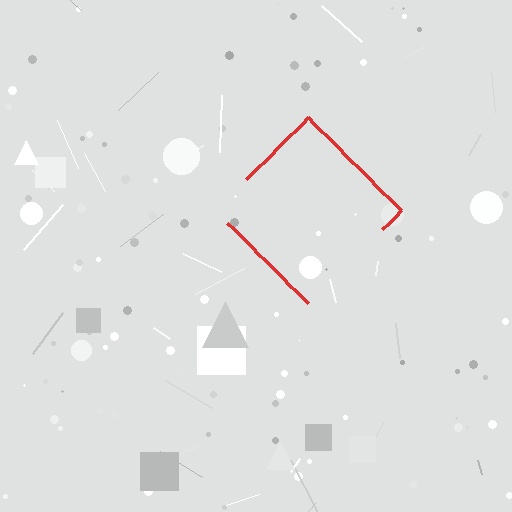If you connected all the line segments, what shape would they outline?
They would outline a diamond.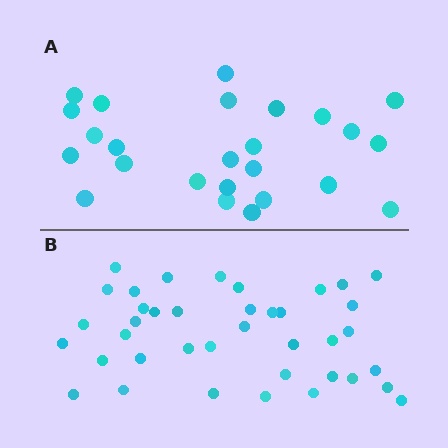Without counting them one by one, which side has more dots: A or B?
Region B (the bottom region) has more dots.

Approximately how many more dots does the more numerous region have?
Region B has approximately 15 more dots than region A.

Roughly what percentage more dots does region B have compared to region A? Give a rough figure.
About 55% more.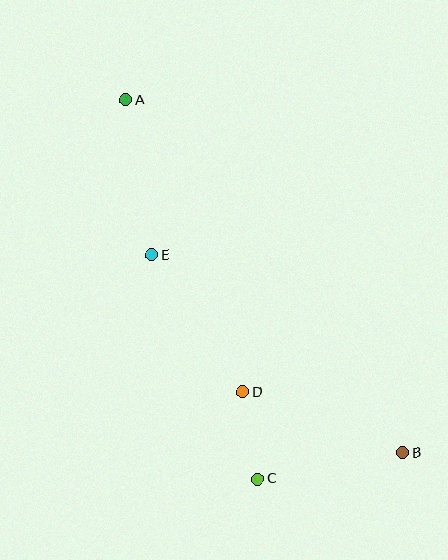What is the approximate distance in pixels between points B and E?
The distance between B and E is approximately 319 pixels.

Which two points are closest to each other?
Points C and D are closest to each other.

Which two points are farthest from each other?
Points A and B are farthest from each other.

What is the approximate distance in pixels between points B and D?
The distance between B and D is approximately 171 pixels.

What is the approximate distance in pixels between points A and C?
The distance between A and C is approximately 401 pixels.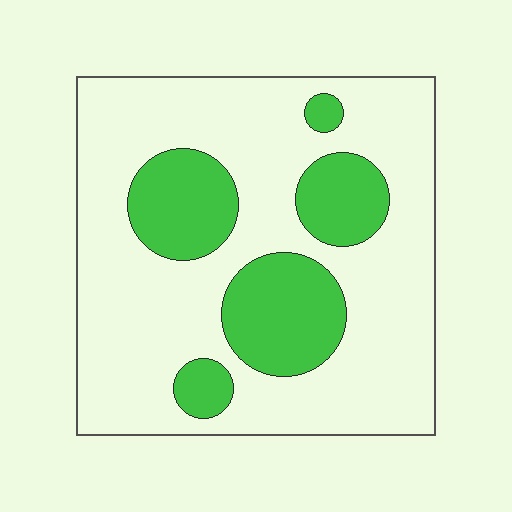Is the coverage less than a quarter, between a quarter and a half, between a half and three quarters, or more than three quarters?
Between a quarter and a half.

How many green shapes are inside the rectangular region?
5.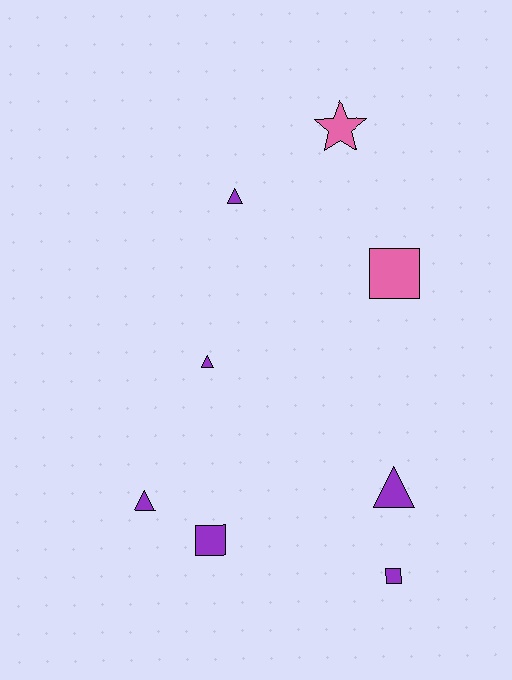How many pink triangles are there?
There are no pink triangles.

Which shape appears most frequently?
Triangle, with 4 objects.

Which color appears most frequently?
Purple, with 6 objects.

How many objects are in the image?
There are 8 objects.